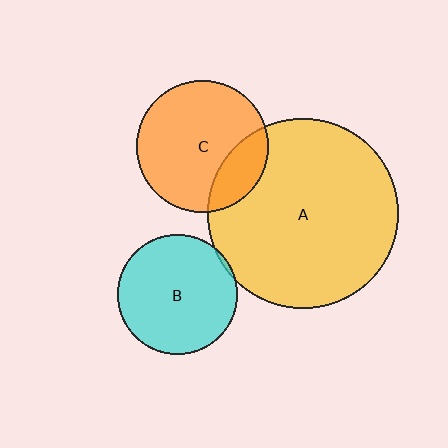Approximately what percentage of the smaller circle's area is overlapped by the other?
Approximately 5%.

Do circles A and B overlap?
Yes.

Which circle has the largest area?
Circle A (yellow).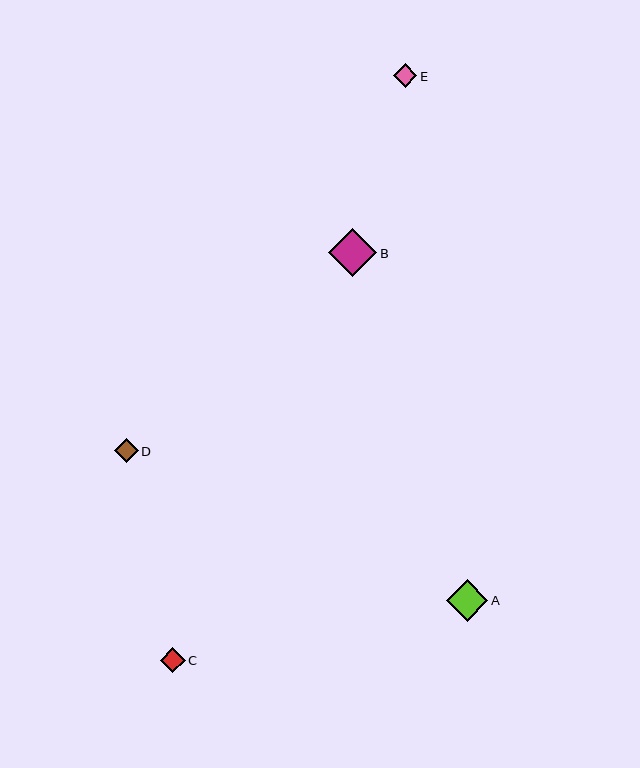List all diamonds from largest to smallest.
From largest to smallest: B, A, C, E, D.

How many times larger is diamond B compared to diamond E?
Diamond B is approximately 2.1 times the size of diamond E.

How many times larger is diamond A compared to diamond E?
Diamond A is approximately 1.8 times the size of diamond E.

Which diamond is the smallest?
Diamond D is the smallest with a size of approximately 23 pixels.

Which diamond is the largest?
Diamond B is the largest with a size of approximately 48 pixels.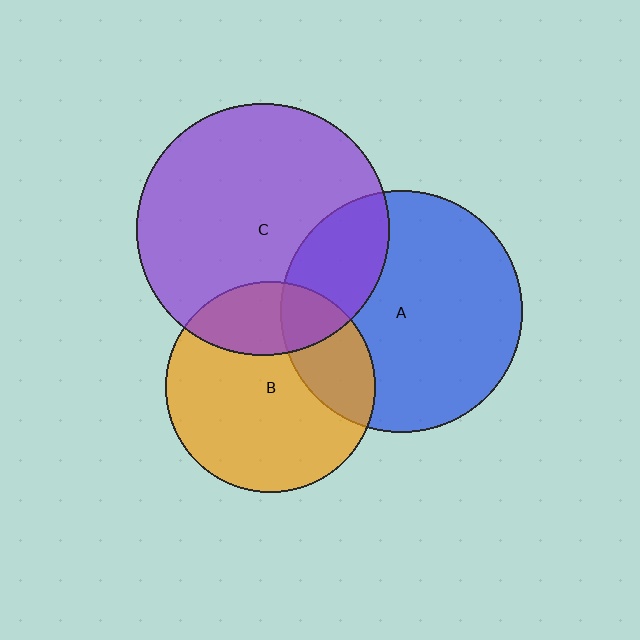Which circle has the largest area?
Circle C (purple).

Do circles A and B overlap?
Yes.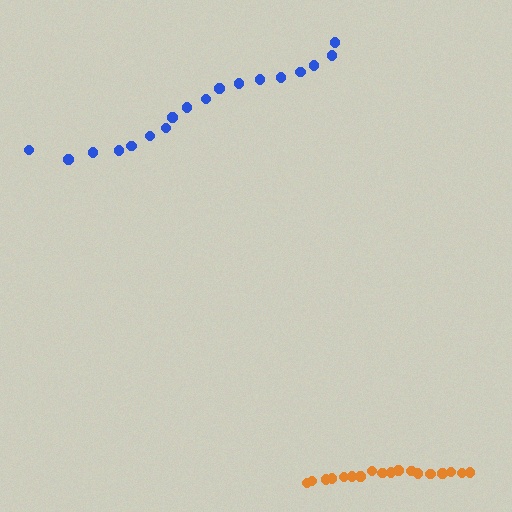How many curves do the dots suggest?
There are 2 distinct paths.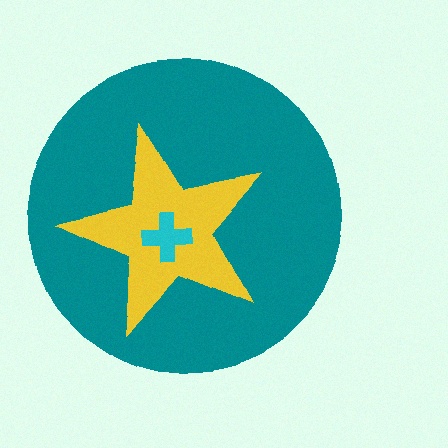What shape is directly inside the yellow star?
The cyan cross.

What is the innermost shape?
The cyan cross.